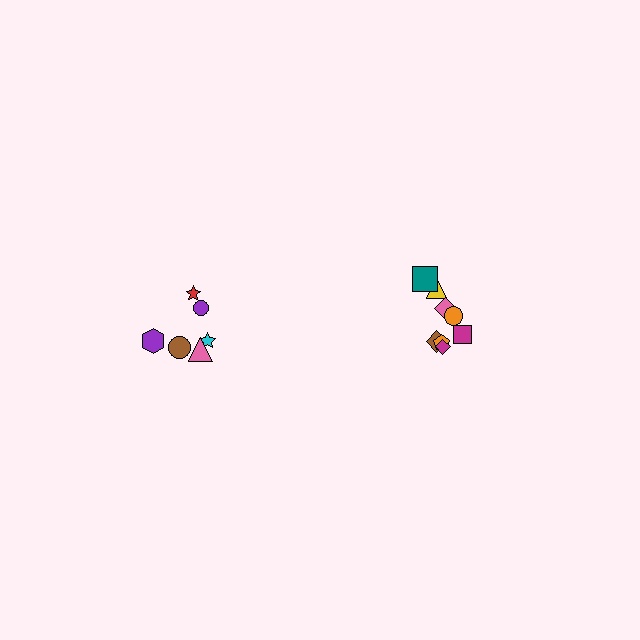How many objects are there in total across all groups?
There are 14 objects.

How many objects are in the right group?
There are 8 objects.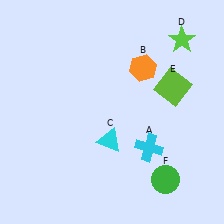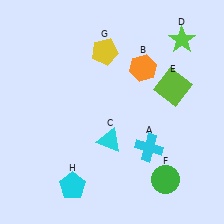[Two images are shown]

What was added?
A yellow pentagon (G), a cyan pentagon (H) were added in Image 2.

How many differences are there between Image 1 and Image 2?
There are 2 differences between the two images.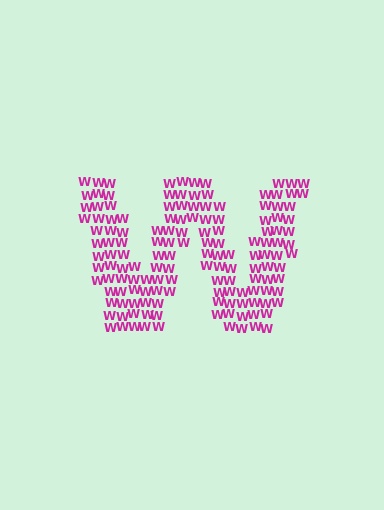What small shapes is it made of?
It is made of small letter W's.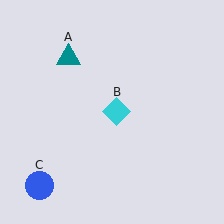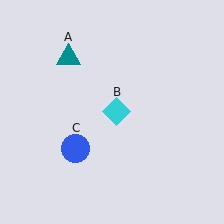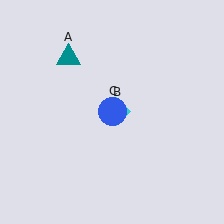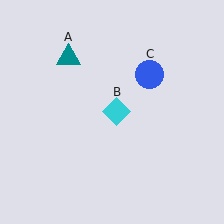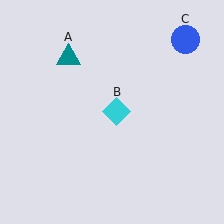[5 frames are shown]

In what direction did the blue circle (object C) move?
The blue circle (object C) moved up and to the right.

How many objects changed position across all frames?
1 object changed position: blue circle (object C).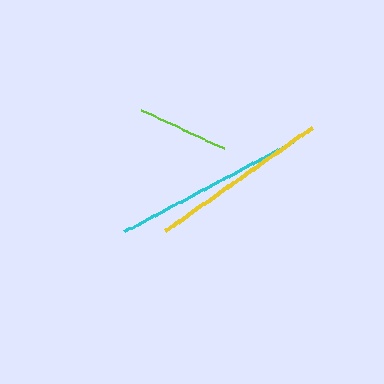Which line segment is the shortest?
The lime line is the shortest at approximately 91 pixels.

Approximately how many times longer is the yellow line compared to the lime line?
The yellow line is approximately 2.0 times the length of the lime line.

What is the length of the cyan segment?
The cyan segment is approximately 190 pixels long.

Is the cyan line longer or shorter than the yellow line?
The cyan line is longer than the yellow line.